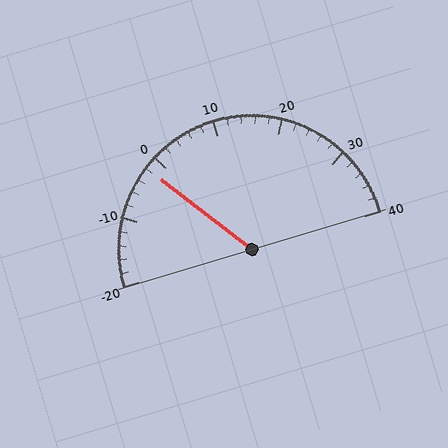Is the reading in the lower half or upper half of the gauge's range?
The reading is in the lower half of the range (-20 to 40).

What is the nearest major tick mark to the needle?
The nearest major tick mark is 0.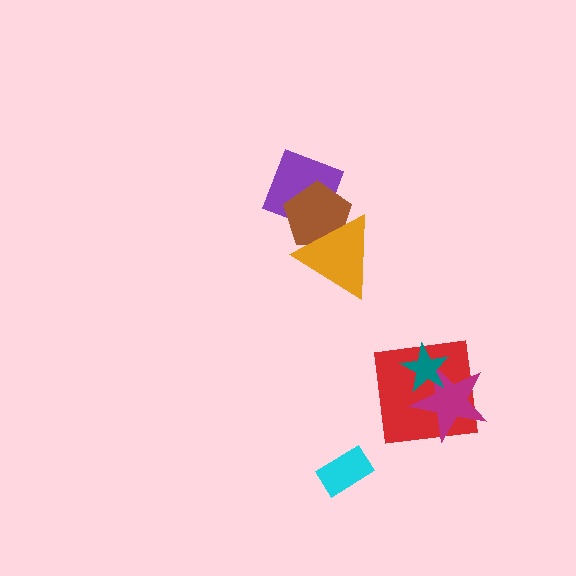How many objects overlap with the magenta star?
2 objects overlap with the magenta star.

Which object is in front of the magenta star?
The teal star is in front of the magenta star.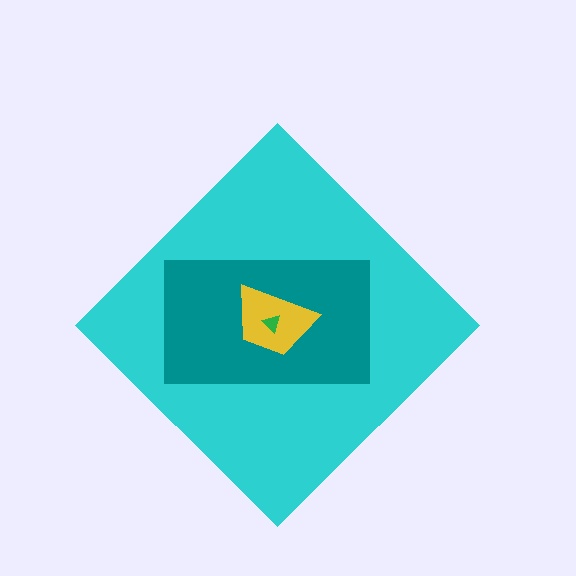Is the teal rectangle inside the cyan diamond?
Yes.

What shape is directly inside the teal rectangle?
The yellow trapezoid.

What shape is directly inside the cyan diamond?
The teal rectangle.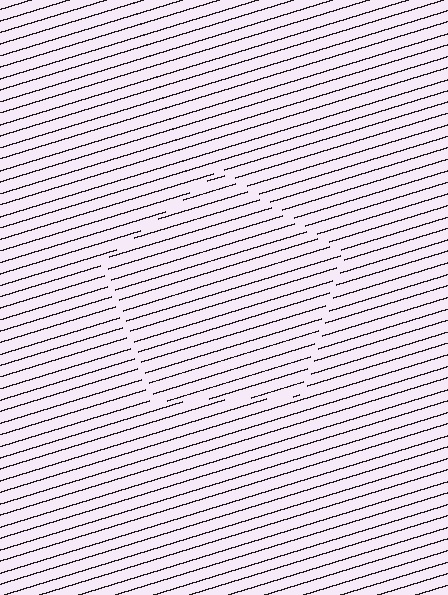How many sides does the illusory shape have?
5 sides — the line-ends trace a pentagon.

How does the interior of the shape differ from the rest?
The interior of the shape contains the same grating, shifted by half a period — the contour is defined by the phase discontinuity where line-ends from the inner and outer gratings abut.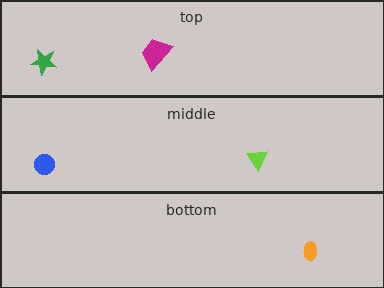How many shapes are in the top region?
2.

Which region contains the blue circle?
The middle region.